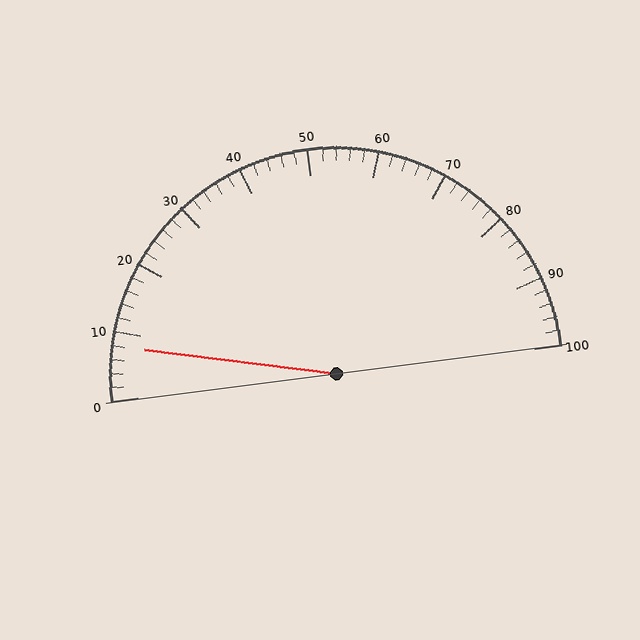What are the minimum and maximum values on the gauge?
The gauge ranges from 0 to 100.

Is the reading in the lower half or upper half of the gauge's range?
The reading is in the lower half of the range (0 to 100).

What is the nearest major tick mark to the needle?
The nearest major tick mark is 10.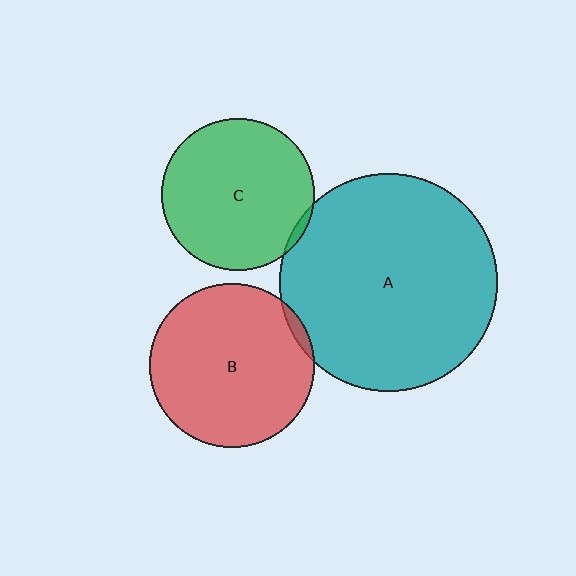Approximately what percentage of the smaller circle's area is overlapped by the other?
Approximately 5%.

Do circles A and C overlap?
Yes.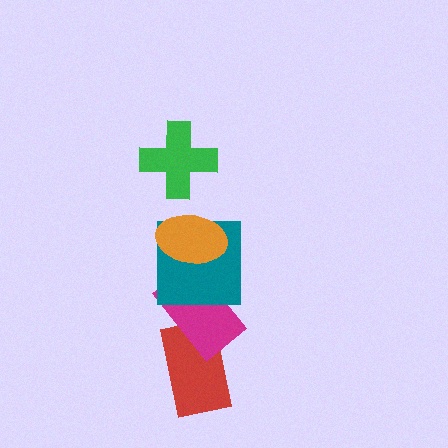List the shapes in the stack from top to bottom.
From top to bottom: the green cross, the orange ellipse, the teal square, the magenta rectangle, the red rectangle.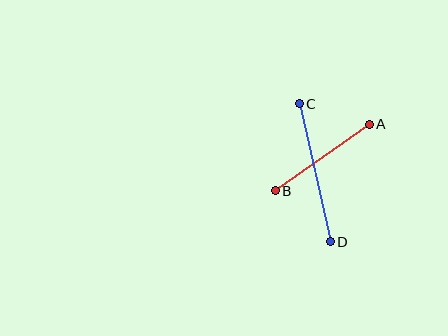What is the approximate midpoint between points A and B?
The midpoint is at approximately (322, 157) pixels.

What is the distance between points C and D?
The distance is approximately 141 pixels.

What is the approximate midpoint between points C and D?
The midpoint is at approximately (315, 173) pixels.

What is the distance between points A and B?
The distance is approximately 115 pixels.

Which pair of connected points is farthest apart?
Points C and D are farthest apart.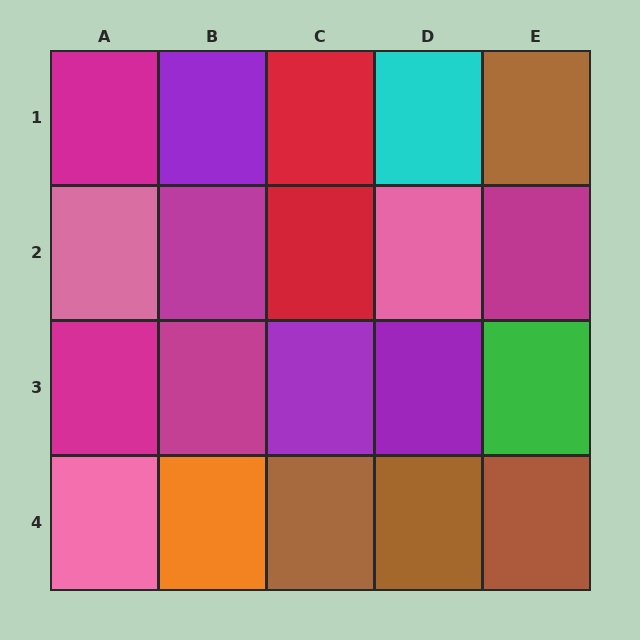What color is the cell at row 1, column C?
Red.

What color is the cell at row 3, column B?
Magenta.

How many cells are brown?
4 cells are brown.